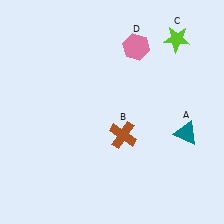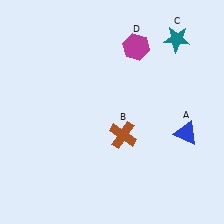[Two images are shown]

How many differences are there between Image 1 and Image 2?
There are 3 differences between the two images.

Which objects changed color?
A changed from teal to blue. C changed from lime to teal. D changed from pink to magenta.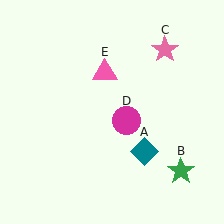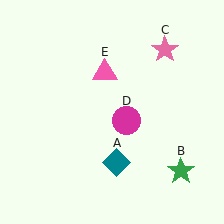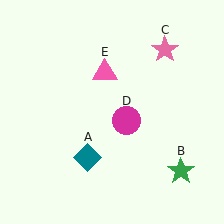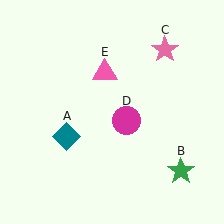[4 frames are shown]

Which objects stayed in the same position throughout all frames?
Green star (object B) and pink star (object C) and magenta circle (object D) and pink triangle (object E) remained stationary.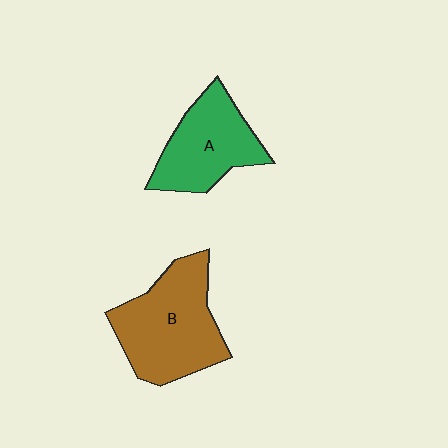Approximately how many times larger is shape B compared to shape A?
Approximately 1.3 times.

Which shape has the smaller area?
Shape A (green).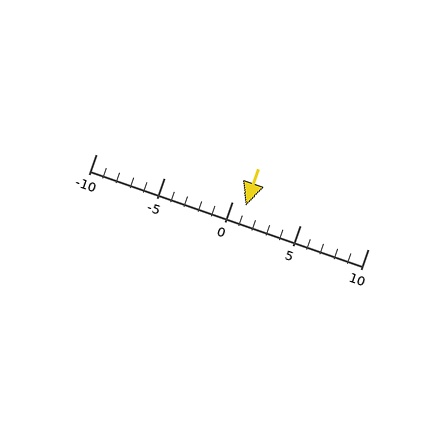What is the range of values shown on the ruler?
The ruler shows values from -10 to 10.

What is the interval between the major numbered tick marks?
The major tick marks are spaced 5 units apart.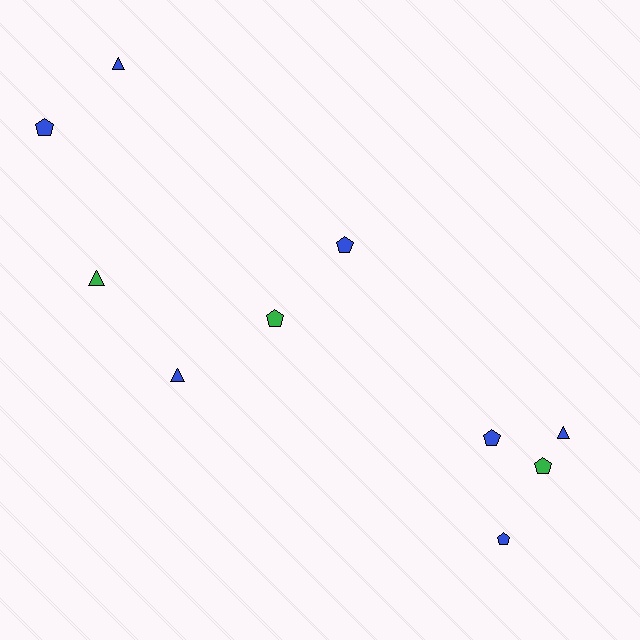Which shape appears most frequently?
Pentagon, with 6 objects.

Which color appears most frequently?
Blue, with 7 objects.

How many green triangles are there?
There is 1 green triangle.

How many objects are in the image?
There are 10 objects.